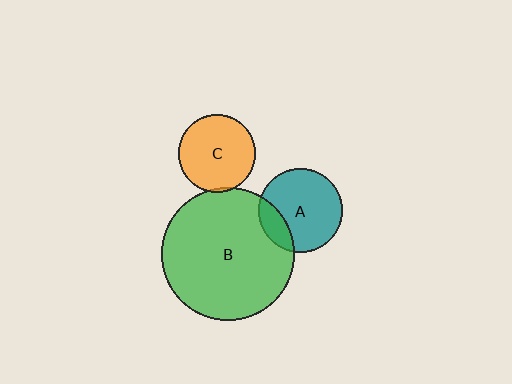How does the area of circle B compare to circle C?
Approximately 3.0 times.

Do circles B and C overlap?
Yes.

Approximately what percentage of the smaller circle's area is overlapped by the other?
Approximately 5%.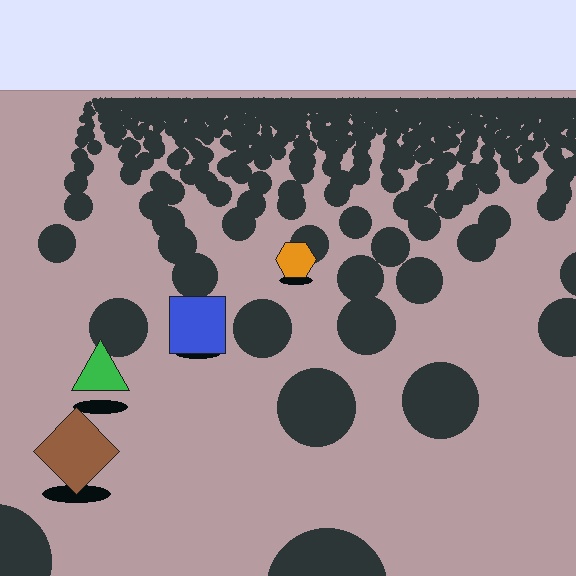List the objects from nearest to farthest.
From nearest to farthest: the brown diamond, the green triangle, the blue square, the orange hexagon.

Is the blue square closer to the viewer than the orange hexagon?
Yes. The blue square is closer — you can tell from the texture gradient: the ground texture is coarser near it.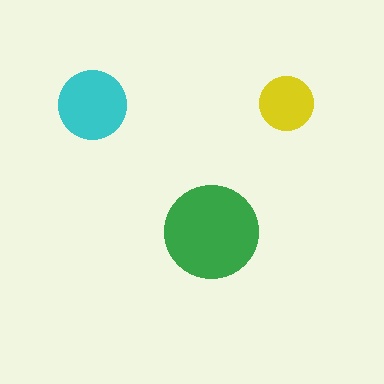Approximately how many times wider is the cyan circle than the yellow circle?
About 1.5 times wider.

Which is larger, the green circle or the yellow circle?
The green one.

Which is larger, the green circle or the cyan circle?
The green one.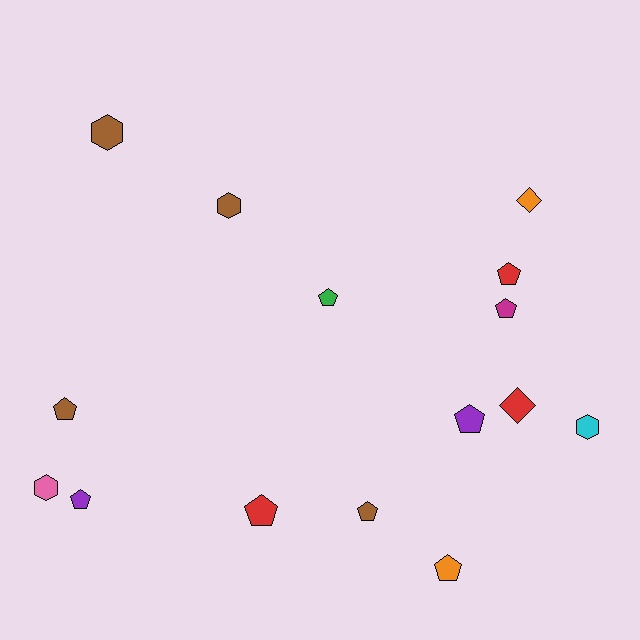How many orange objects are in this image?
There are 2 orange objects.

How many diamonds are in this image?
There are 2 diamonds.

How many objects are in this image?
There are 15 objects.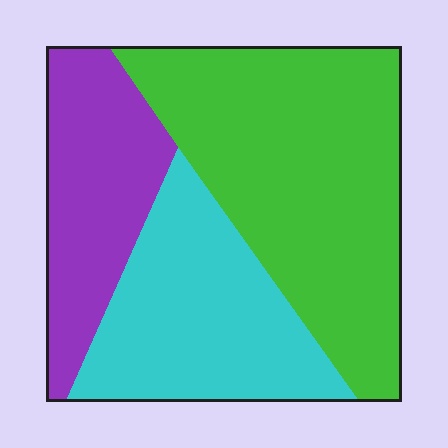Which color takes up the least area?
Purple, at roughly 25%.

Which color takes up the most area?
Green, at roughly 45%.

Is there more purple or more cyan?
Cyan.